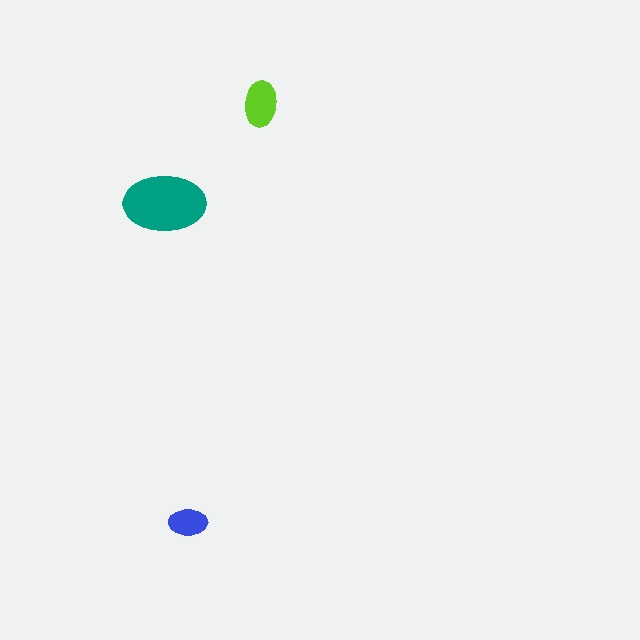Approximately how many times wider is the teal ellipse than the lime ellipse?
About 2 times wider.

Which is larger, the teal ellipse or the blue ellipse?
The teal one.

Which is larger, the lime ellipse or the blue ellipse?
The lime one.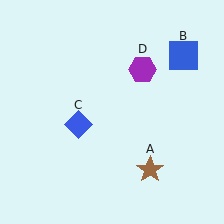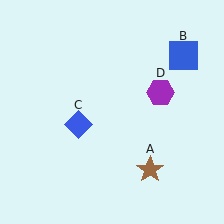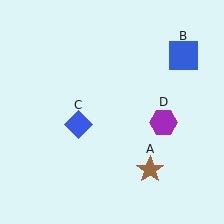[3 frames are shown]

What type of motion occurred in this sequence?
The purple hexagon (object D) rotated clockwise around the center of the scene.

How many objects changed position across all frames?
1 object changed position: purple hexagon (object D).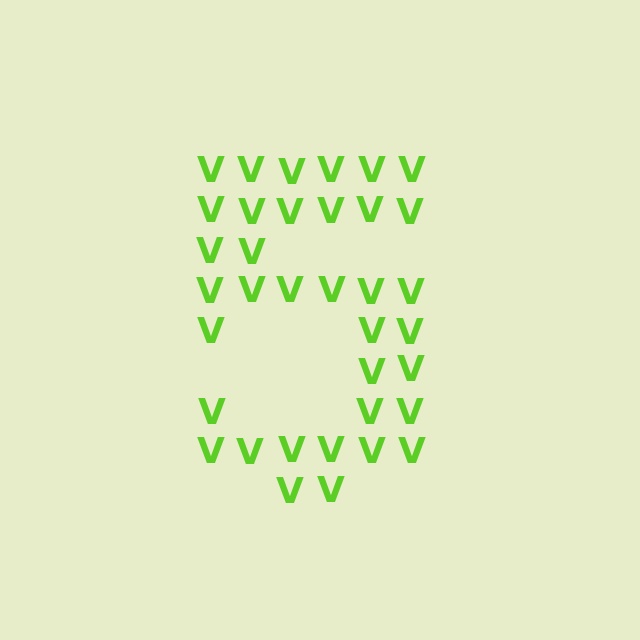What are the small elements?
The small elements are letter V's.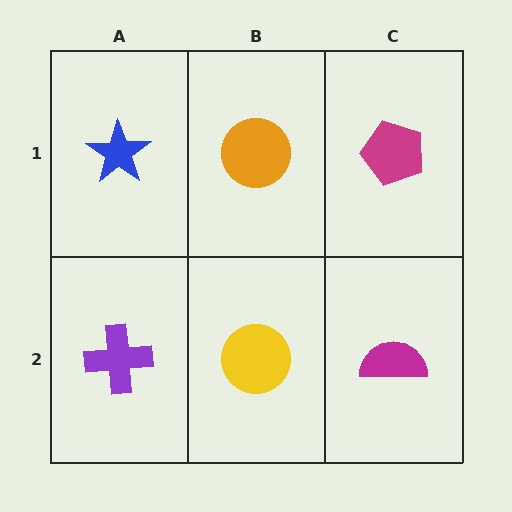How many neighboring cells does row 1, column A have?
2.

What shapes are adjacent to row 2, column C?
A magenta pentagon (row 1, column C), a yellow circle (row 2, column B).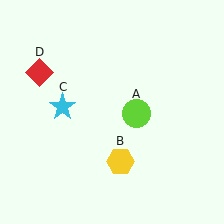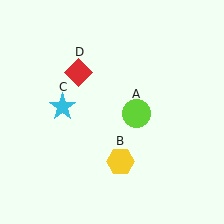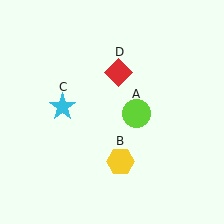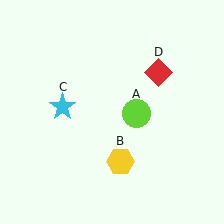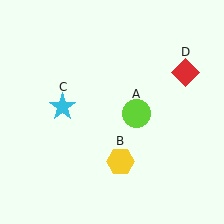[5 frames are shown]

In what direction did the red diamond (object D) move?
The red diamond (object D) moved right.